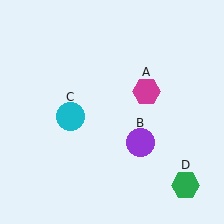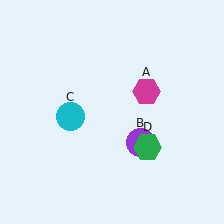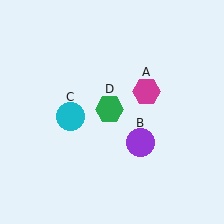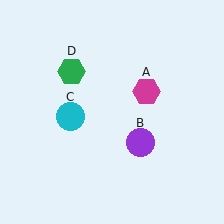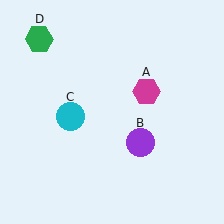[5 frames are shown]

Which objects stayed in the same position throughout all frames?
Magenta hexagon (object A) and purple circle (object B) and cyan circle (object C) remained stationary.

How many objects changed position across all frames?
1 object changed position: green hexagon (object D).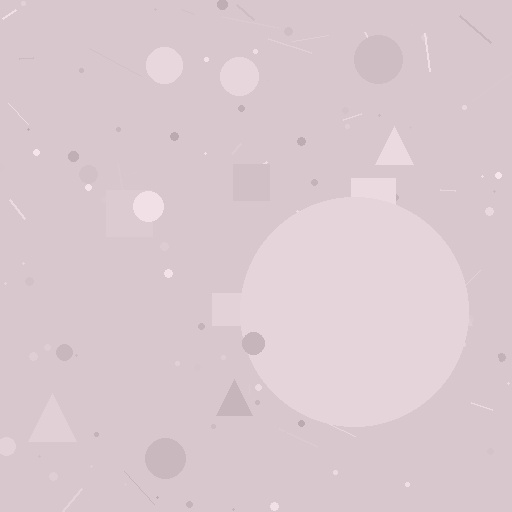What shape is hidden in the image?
A circle is hidden in the image.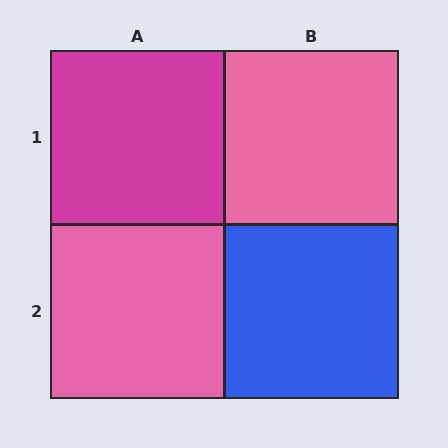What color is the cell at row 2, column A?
Pink.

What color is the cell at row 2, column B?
Blue.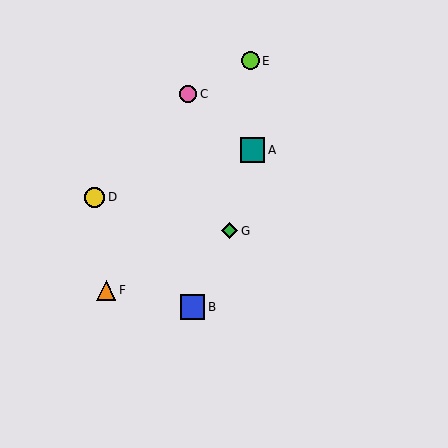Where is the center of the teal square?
The center of the teal square is at (253, 150).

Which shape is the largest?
The blue square (labeled B) is the largest.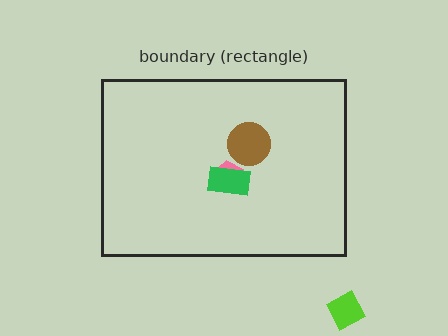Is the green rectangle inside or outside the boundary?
Inside.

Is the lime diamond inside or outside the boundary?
Outside.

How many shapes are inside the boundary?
3 inside, 1 outside.